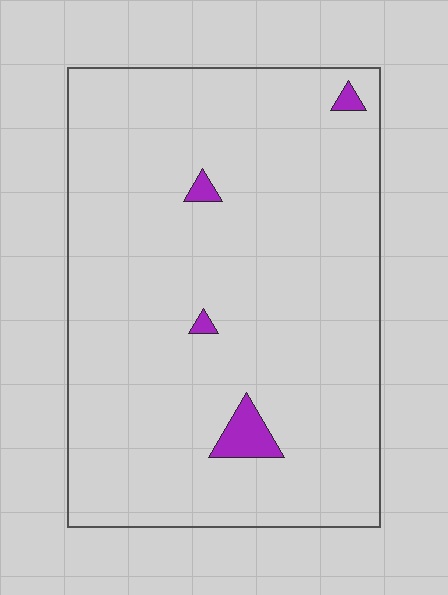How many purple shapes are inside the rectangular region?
4.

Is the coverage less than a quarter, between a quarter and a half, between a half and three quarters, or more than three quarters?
Less than a quarter.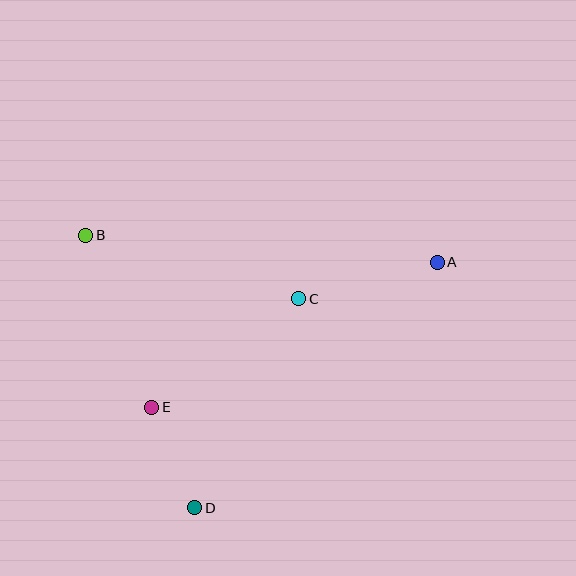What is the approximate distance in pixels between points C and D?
The distance between C and D is approximately 234 pixels.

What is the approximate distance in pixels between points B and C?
The distance between B and C is approximately 222 pixels.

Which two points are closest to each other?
Points D and E are closest to each other.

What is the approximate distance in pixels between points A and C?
The distance between A and C is approximately 143 pixels.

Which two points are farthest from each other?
Points A and B are farthest from each other.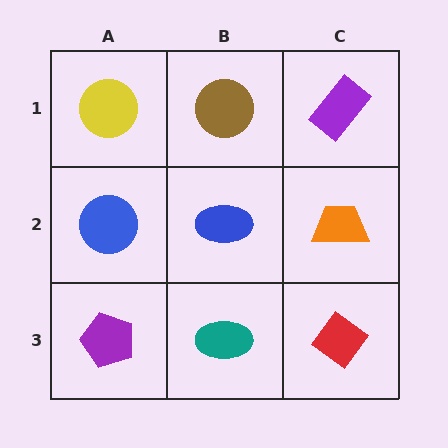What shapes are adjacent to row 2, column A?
A yellow circle (row 1, column A), a purple pentagon (row 3, column A), a blue ellipse (row 2, column B).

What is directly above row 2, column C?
A purple rectangle.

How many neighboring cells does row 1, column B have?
3.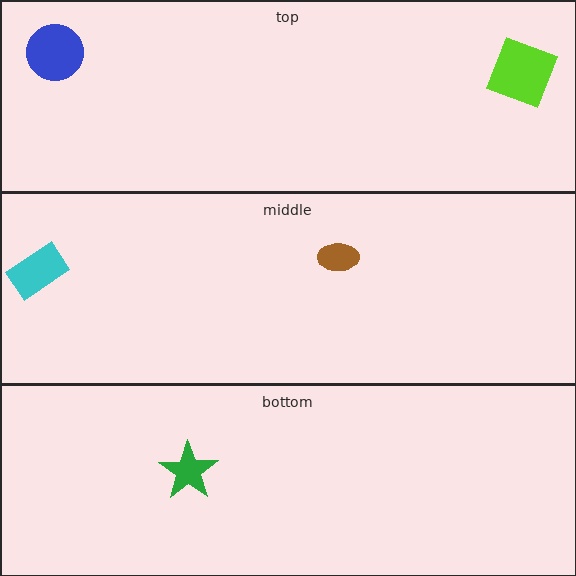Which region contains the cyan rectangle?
The middle region.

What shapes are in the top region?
The lime square, the blue circle.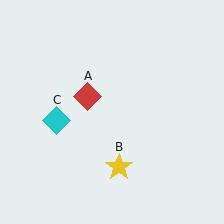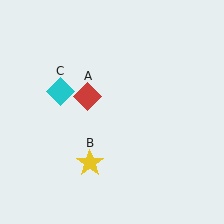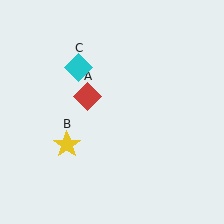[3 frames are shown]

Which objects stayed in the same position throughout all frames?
Red diamond (object A) remained stationary.